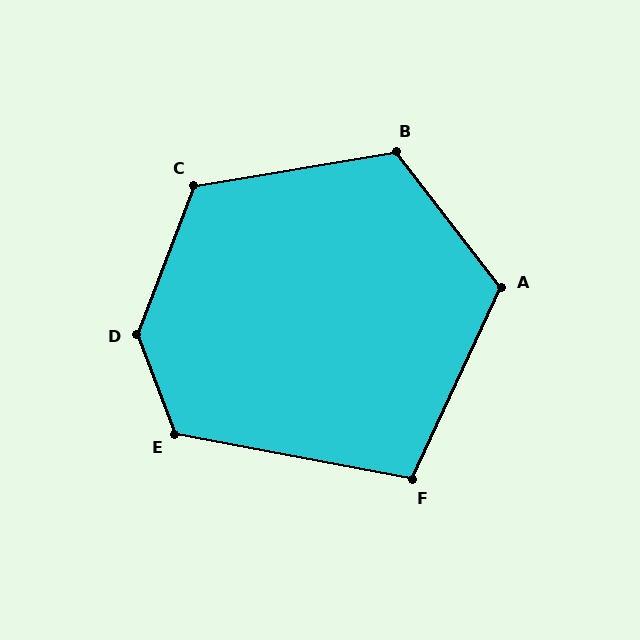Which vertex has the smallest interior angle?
F, at approximately 104 degrees.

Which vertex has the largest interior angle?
D, at approximately 138 degrees.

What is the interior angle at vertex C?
Approximately 121 degrees (obtuse).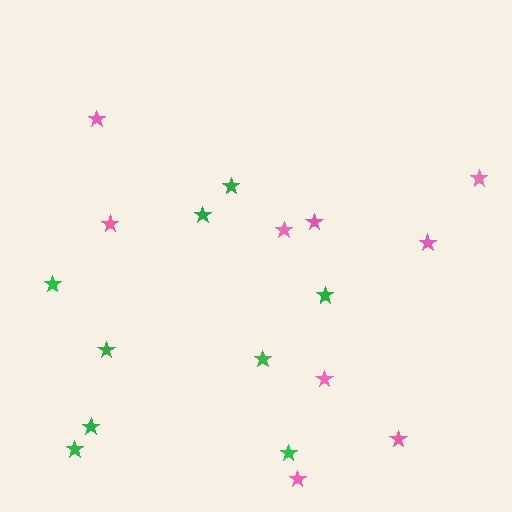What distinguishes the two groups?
There are 2 groups: one group of pink stars (9) and one group of green stars (9).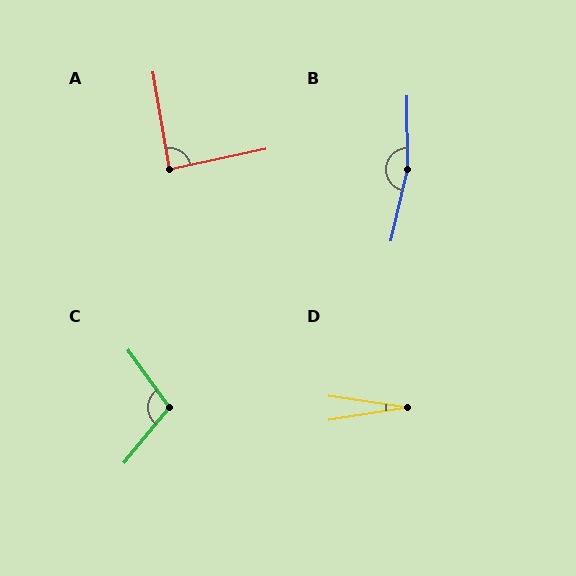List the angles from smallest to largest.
D (17°), A (88°), C (105°), B (167°).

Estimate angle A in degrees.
Approximately 88 degrees.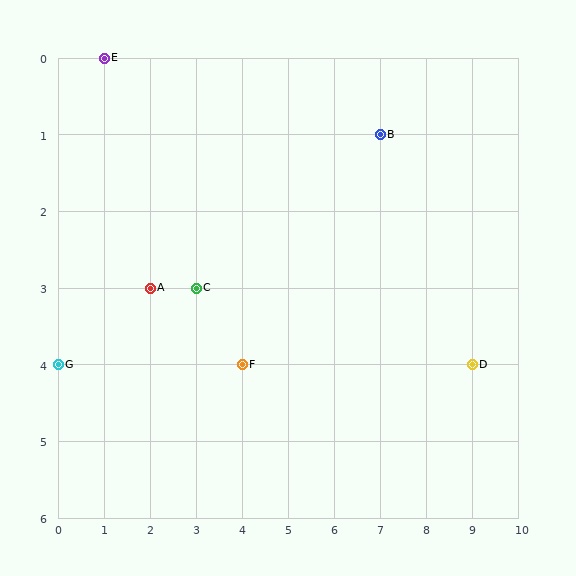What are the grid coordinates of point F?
Point F is at grid coordinates (4, 4).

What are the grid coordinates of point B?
Point B is at grid coordinates (7, 1).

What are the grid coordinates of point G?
Point G is at grid coordinates (0, 4).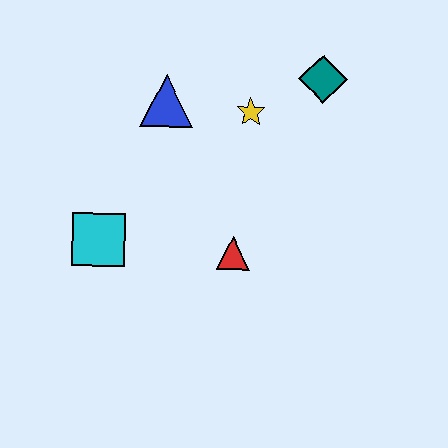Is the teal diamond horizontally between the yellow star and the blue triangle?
No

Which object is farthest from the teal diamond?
The cyan square is farthest from the teal diamond.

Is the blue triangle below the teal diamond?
Yes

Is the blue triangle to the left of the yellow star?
Yes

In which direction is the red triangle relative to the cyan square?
The red triangle is to the right of the cyan square.